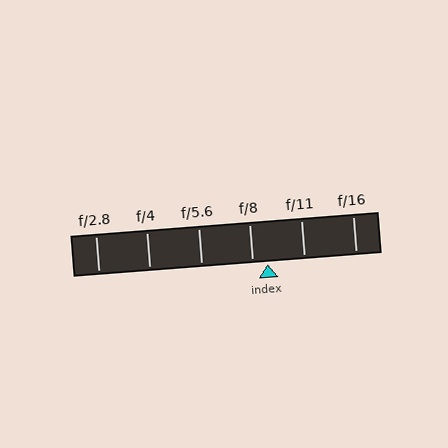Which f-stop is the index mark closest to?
The index mark is closest to f/8.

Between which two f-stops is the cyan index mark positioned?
The index mark is between f/8 and f/11.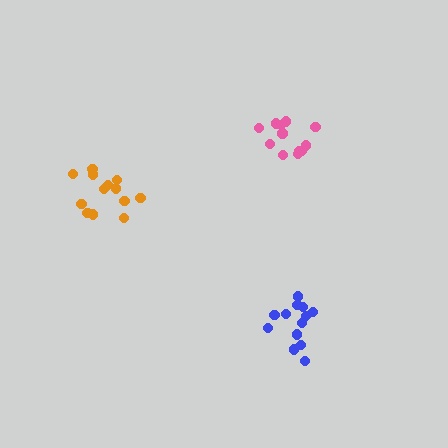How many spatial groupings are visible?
There are 3 spatial groupings.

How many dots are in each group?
Group 1: 12 dots, Group 2: 13 dots, Group 3: 13 dots (38 total).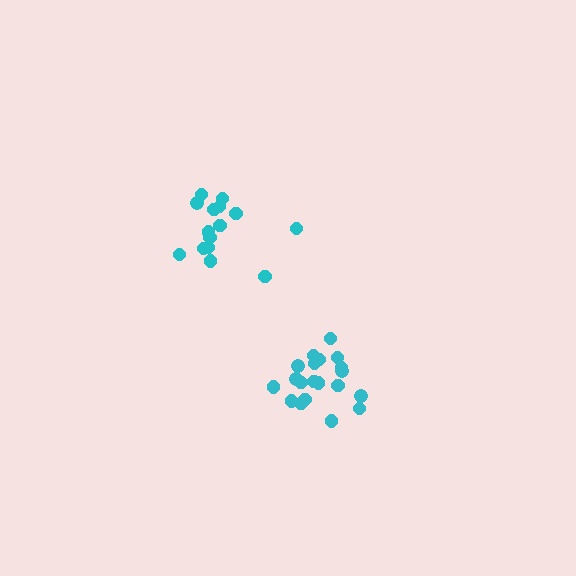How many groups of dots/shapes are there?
There are 2 groups.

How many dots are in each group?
Group 1: 20 dots, Group 2: 15 dots (35 total).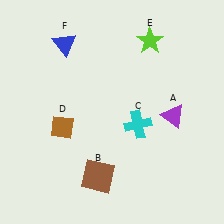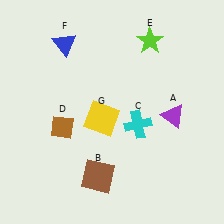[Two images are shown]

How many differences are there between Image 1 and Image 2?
There is 1 difference between the two images.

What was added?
A yellow square (G) was added in Image 2.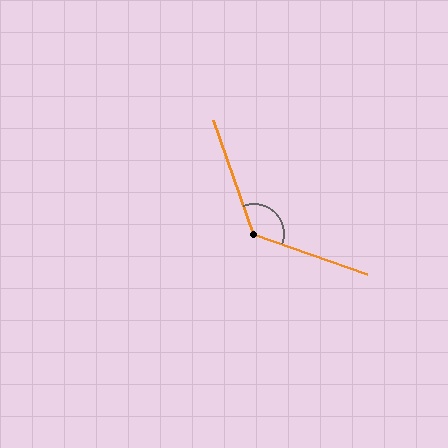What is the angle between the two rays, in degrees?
Approximately 129 degrees.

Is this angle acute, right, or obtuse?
It is obtuse.